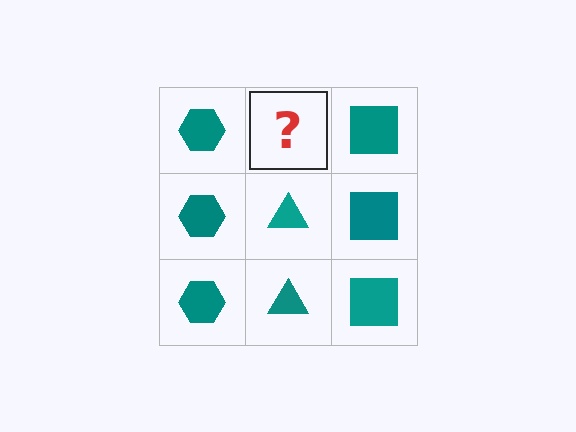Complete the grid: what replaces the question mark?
The question mark should be replaced with a teal triangle.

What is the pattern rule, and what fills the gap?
The rule is that each column has a consistent shape. The gap should be filled with a teal triangle.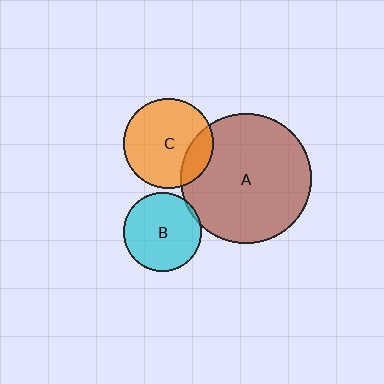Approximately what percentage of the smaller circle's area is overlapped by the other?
Approximately 20%.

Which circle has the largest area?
Circle A (brown).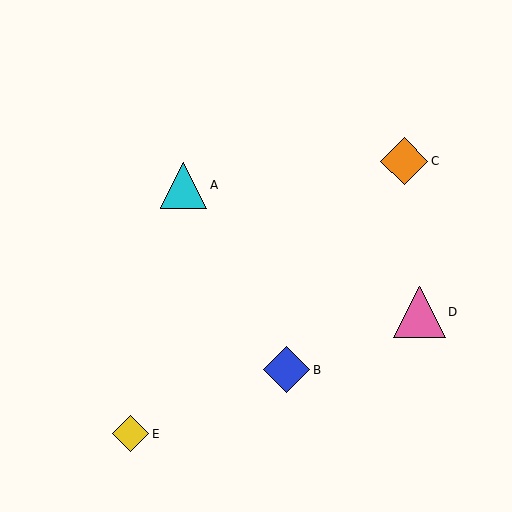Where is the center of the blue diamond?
The center of the blue diamond is at (287, 370).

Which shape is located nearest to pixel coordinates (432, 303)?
The pink triangle (labeled D) at (420, 312) is nearest to that location.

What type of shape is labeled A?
Shape A is a cyan triangle.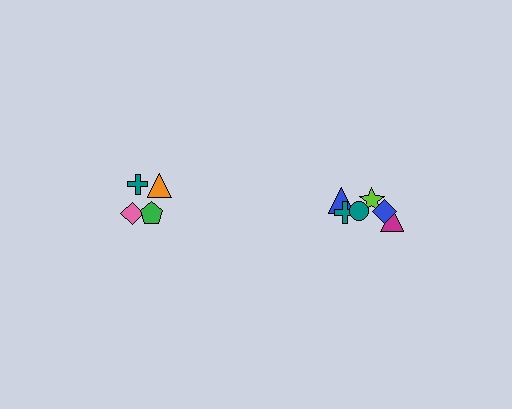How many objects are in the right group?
There are 6 objects.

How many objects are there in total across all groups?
There are 10 objects.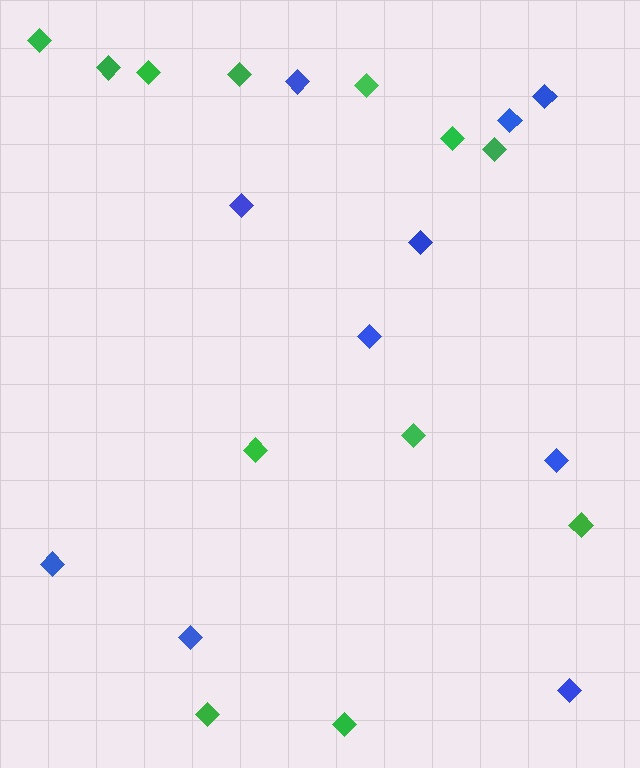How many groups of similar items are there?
There are 2 groups: one group of blue diamonds (10) and one group of green diamonds (12).